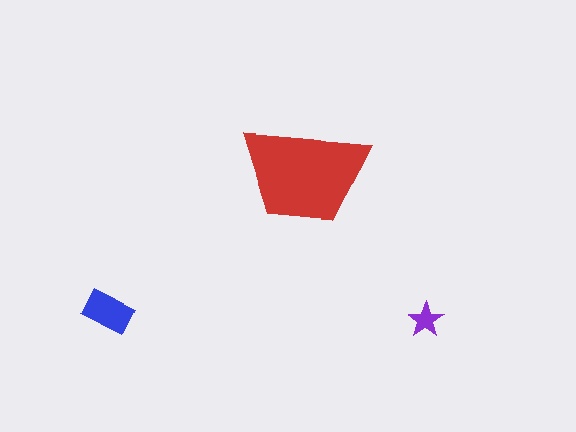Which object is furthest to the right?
The purple star is rightmost.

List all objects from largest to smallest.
The red trapezoid, the blue rectangle, the purple star.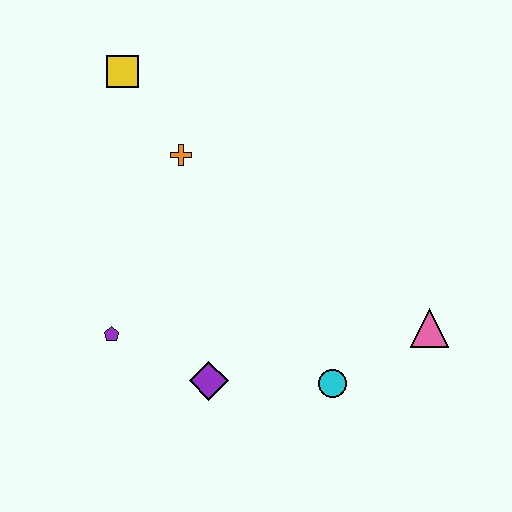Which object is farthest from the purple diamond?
The yellow square is farthest from the purple diamond.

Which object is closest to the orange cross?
The yellow square is closest to the orange cross.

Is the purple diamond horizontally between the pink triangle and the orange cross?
Yes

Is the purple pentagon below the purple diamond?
No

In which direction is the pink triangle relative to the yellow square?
The pink triangle is to the right of the yellow square.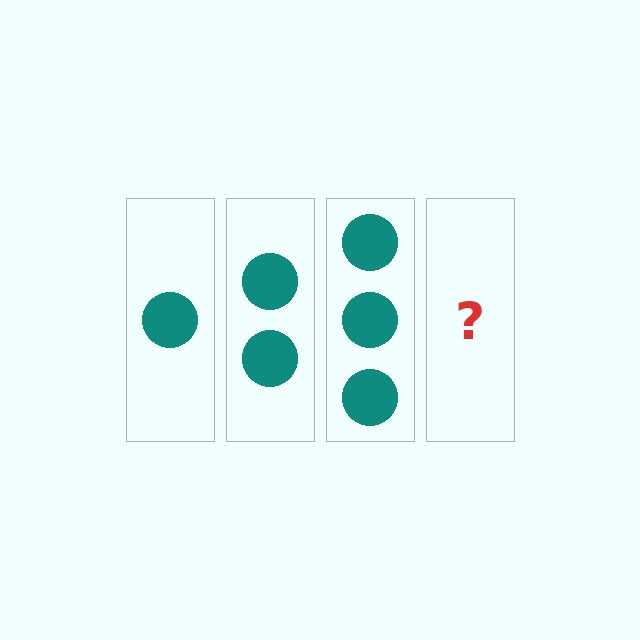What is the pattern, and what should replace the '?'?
The pattern is that each step adds one more circle. The '?' should be 4 circles.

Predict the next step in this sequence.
The next step is 4 circles.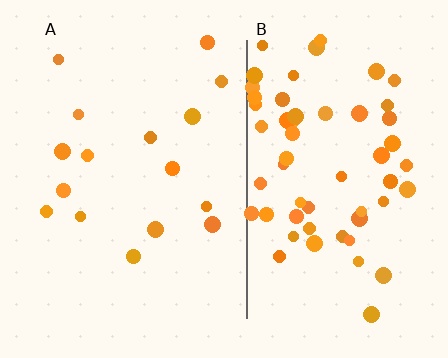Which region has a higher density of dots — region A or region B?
B (the right).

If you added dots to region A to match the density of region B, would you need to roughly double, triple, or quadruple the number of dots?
Approximately quadruple.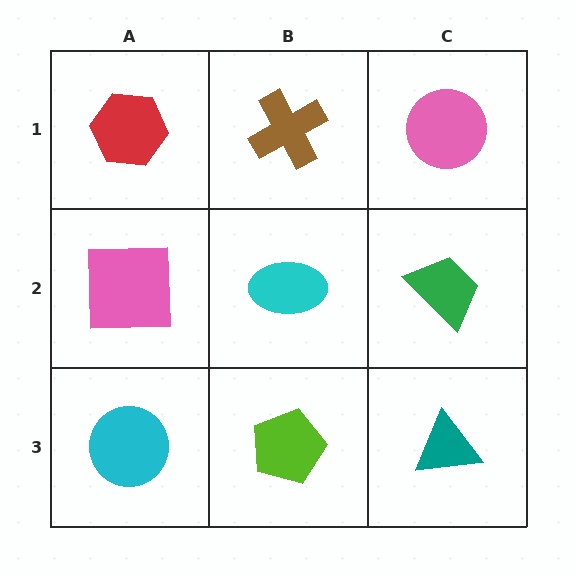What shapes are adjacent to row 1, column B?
A cyan ellipse (row 2, column B), a red hexagon (row 1, column A), a pink circle (row 1, column C).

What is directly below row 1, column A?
A pink square.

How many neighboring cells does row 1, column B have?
3.